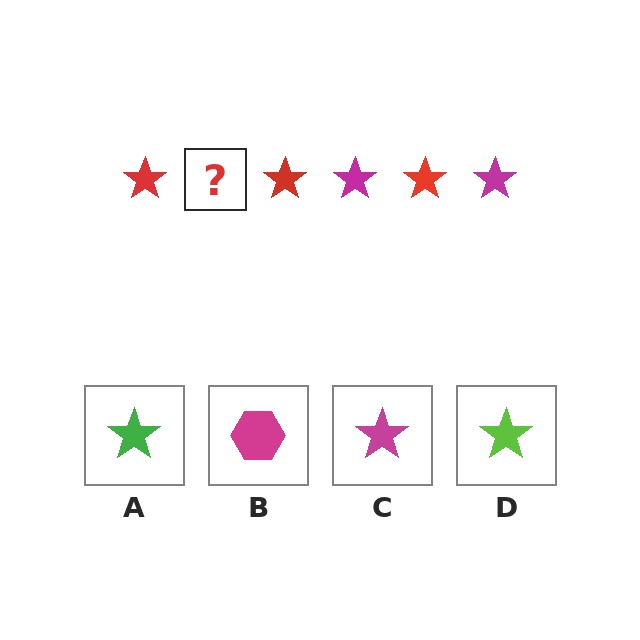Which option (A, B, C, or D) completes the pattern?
C.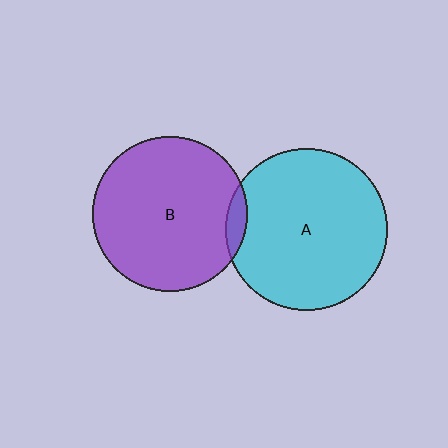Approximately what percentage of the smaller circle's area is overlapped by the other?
Approximately 5%.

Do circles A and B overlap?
Yes.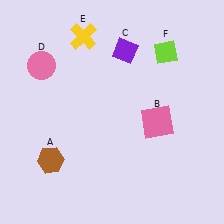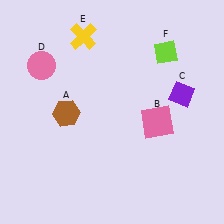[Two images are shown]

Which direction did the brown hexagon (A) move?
The brown hexagon (A) moved up.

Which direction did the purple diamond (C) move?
The purple diamond (C) moved right.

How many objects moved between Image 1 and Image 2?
2 objects moved between the two images.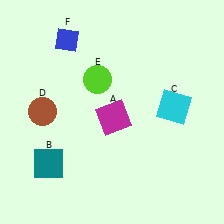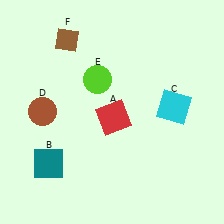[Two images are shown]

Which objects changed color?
A changed from magenta to red. F changed from blue to brown.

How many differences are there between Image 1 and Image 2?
There are 2 differences between the two images.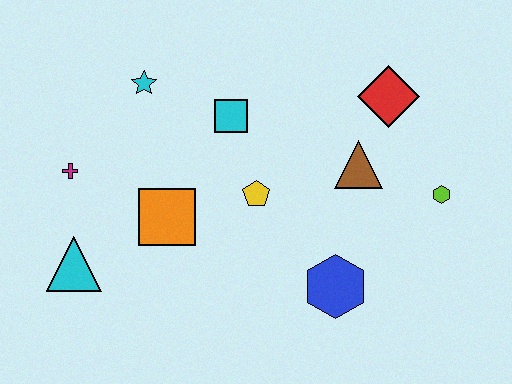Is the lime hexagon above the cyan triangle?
Yes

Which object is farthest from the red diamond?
The cyan triangle is farthest from the red diamond.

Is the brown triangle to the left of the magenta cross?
No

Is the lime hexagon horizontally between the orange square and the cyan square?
No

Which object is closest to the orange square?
The yellow pentagon is closest to the orange square.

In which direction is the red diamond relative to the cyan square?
The red diamond is to the right of the cyan square.